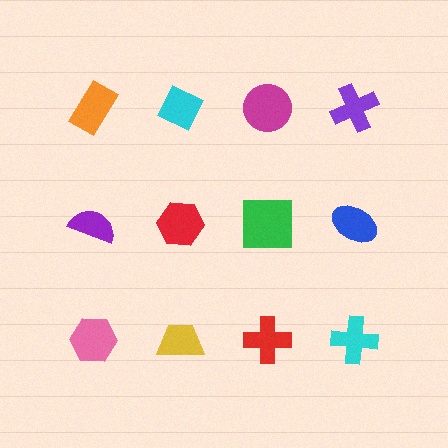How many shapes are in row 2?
4 shapes.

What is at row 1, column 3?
A magenta circle.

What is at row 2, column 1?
A purple semicircle.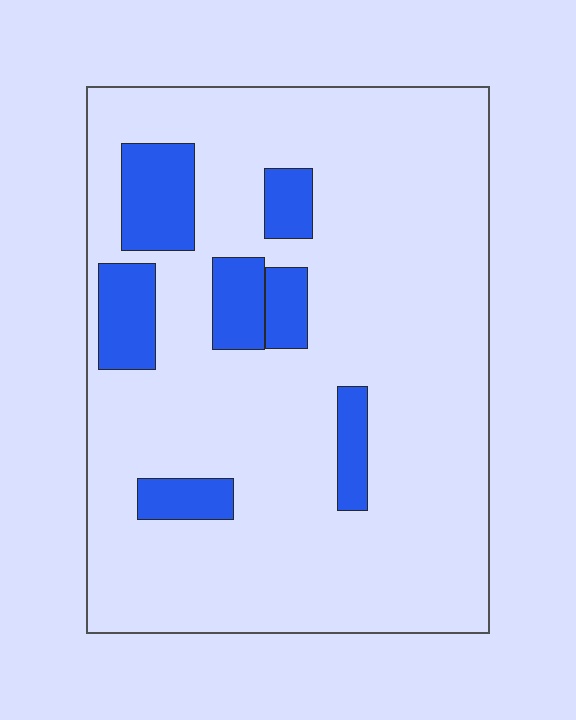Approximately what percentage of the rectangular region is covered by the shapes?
Approximately 15%.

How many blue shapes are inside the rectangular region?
7.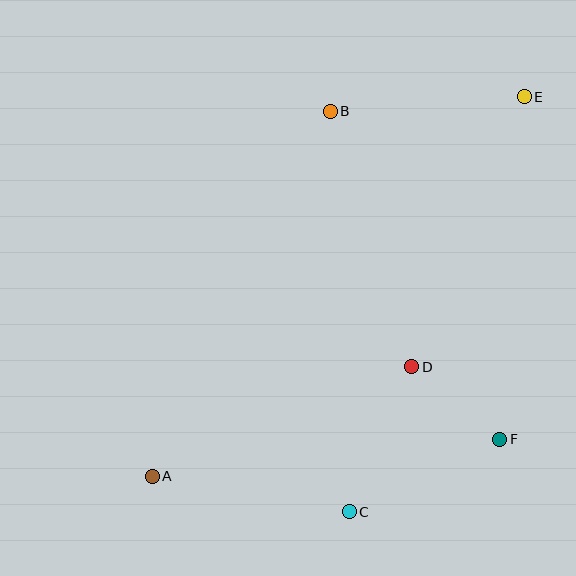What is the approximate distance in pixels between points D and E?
The distance between D and E is approximately 293 pixels.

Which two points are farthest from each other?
Points A and E are farthest from each other.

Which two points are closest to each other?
Points D and F are closest to each other.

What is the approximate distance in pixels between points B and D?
The distance between B and D is approximately 268 pixels.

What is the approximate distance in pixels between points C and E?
The distance between C and E is approximately 450 pixels.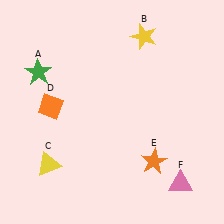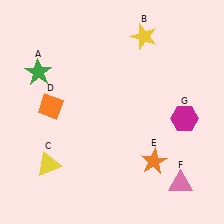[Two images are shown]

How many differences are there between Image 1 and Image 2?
There is 1 difference between the two images.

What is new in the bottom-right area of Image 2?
A magenta hexagon (G) was added in the bottom-right area of Image 2.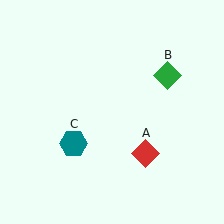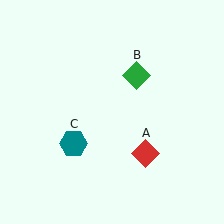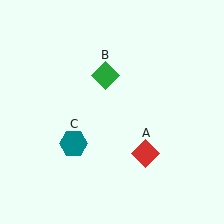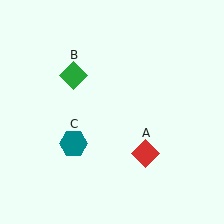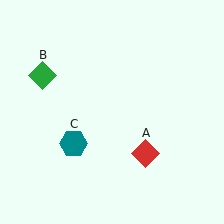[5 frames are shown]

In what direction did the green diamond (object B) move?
The green diamond (object B) moved left.